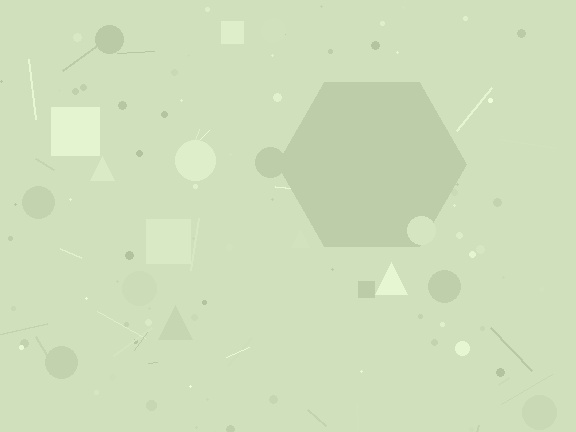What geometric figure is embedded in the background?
A hexagon is embedded in the background.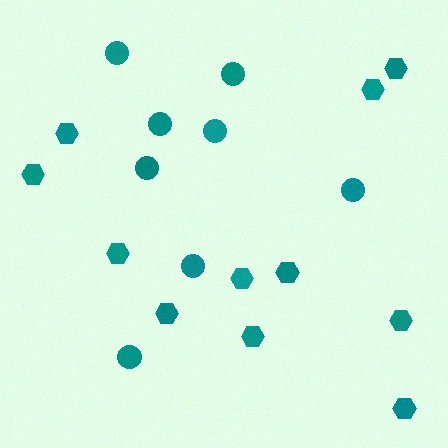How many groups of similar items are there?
There are 2 groups: one group of circles (8) and one group of hexagons (11).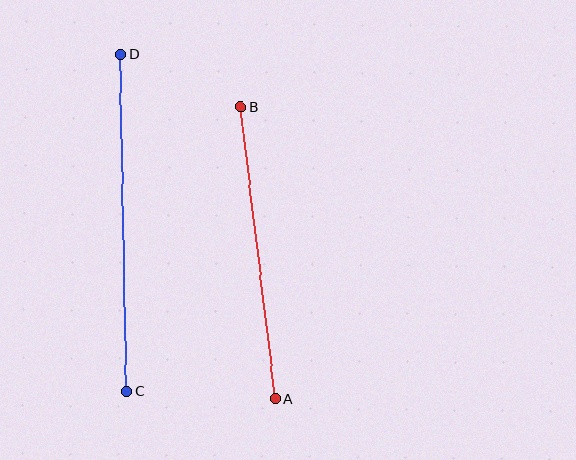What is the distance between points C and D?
The distance is approximately 337 pixels.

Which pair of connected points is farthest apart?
Points C and D are farthest apart.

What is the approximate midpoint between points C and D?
The midpoint is at approximately (124, 223) pixels.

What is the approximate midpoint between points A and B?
The midpoint is at approximately (258, 253) pixels.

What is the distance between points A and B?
The distance is approximately 294 pixels.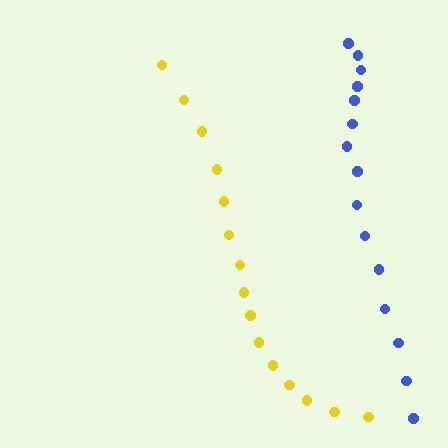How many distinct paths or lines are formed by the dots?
There are 2 distinct paths.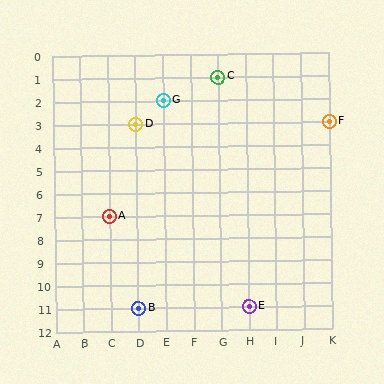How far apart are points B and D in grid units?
Points B and D are 8 rows apart.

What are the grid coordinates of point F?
Point F is at grid coordinates (K, 3).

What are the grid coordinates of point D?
Point D is at grid coordinates (D, 3).